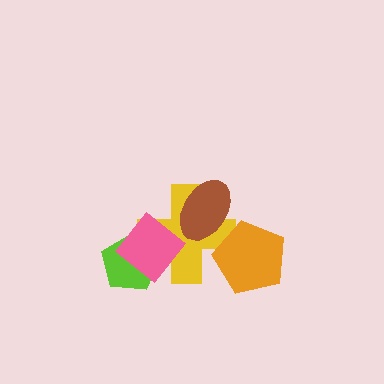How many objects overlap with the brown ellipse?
1 object overlaps with the brown ellipse.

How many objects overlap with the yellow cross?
4 objects overlap with the yellow cross.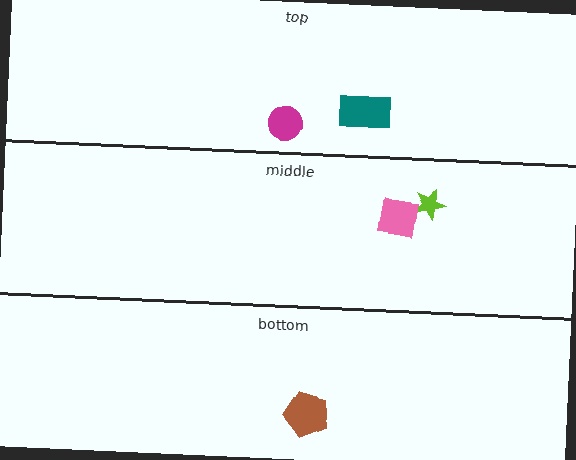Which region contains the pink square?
The middle region.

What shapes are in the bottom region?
The brown pentagon.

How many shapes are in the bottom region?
1.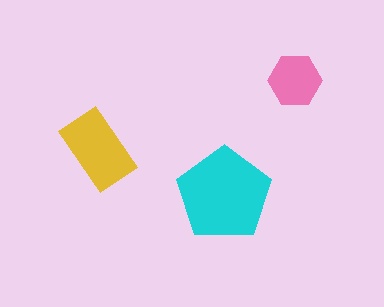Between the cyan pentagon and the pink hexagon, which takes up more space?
The cyan pentagon.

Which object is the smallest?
The pink hexagon.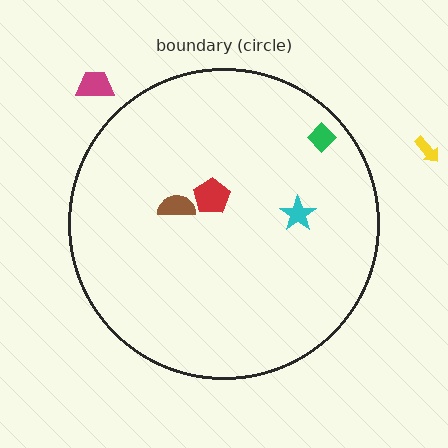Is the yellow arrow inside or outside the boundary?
Outside.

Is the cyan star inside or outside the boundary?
Inside.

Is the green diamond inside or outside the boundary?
Inside.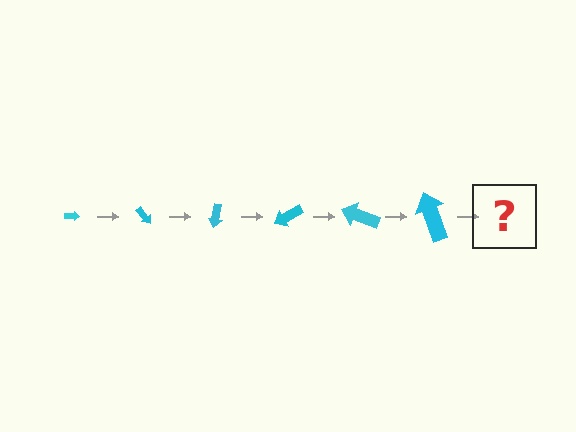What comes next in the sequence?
The next element should be an arrow, larger than the previous one and rotated 300 degrees from the start.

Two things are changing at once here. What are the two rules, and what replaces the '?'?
The two rules are that the arrow grows larger each step and it rotates 50 degrees each step. The '?' should be an arrow, larger than the previous one and rotated 300 degrees from the start.